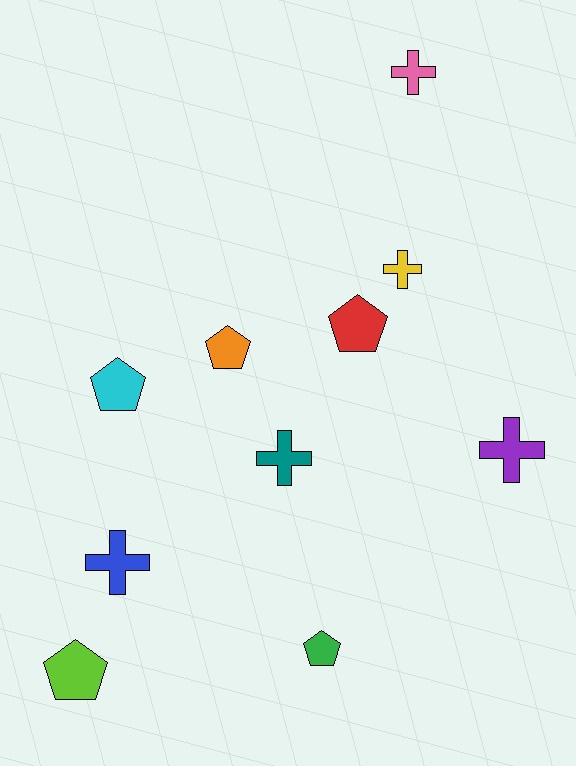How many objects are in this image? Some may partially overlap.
There are 10 objects.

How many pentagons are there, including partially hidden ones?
There are 5 pentagons.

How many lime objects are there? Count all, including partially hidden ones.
There is 1 lime object.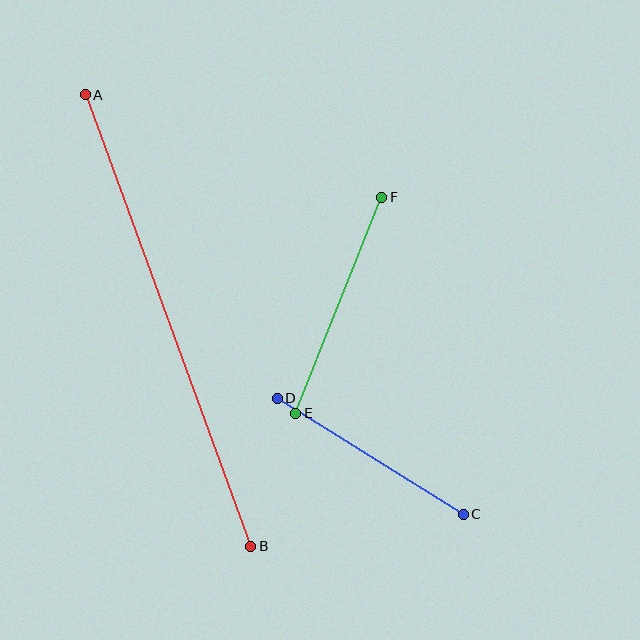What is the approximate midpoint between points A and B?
The midpoint is at approximately (168, 321) pixels.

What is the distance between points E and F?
The distance is approximately 233 pixels.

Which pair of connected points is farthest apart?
Points A and B are farthest apart.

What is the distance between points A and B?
The distance is approximately 481 pixels.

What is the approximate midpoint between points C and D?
The midpoint is at approximately (370, 456) pixels.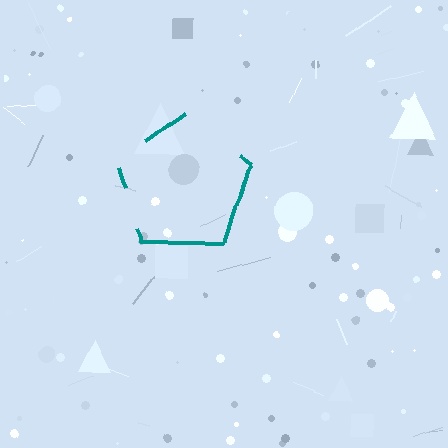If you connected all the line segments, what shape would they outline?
They would outline a pentagon.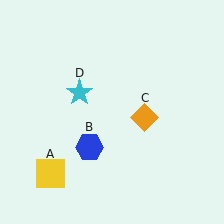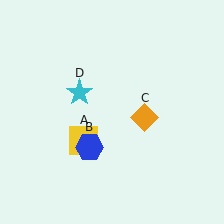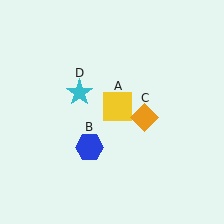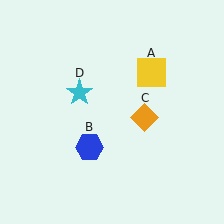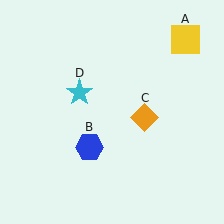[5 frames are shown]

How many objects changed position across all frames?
1 object changed position: yellow square (object A).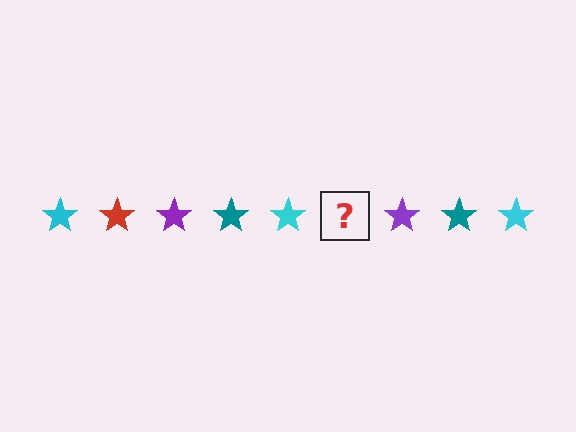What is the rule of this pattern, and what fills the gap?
The rule is that the pattern cycles through cyan, red, purple, teal stars. The gap should be filled with a red star.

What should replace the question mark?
The question mark should be replaced with a red star.